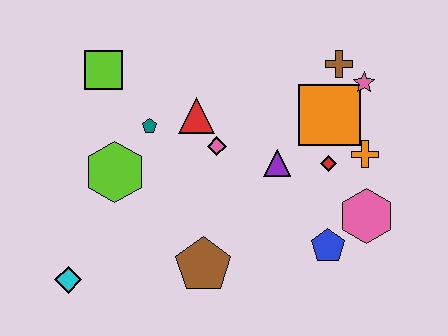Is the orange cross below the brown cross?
Yes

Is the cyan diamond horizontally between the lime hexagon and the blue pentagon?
No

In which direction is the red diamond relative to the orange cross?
The red diamond is to the left of the orange cross.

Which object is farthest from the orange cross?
The cyan diamond is farthest from the orange cross.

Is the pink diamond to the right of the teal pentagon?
Yes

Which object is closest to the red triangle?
The pink diamond is closest to the red triangle.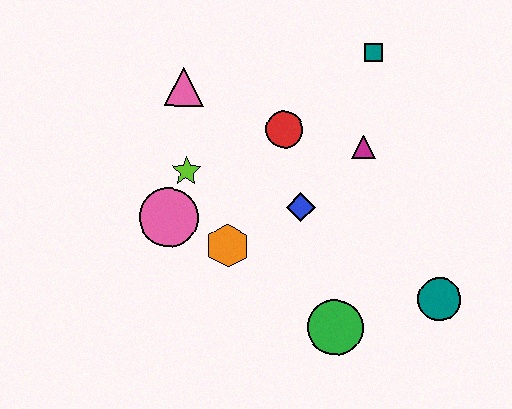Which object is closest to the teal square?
The magenta triangle is closest to the teal square.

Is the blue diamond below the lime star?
Yes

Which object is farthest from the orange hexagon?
The teal square is farthest from the orange hexagon.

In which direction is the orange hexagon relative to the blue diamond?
The orange hexagon is to the left of the blue diamond.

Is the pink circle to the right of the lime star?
No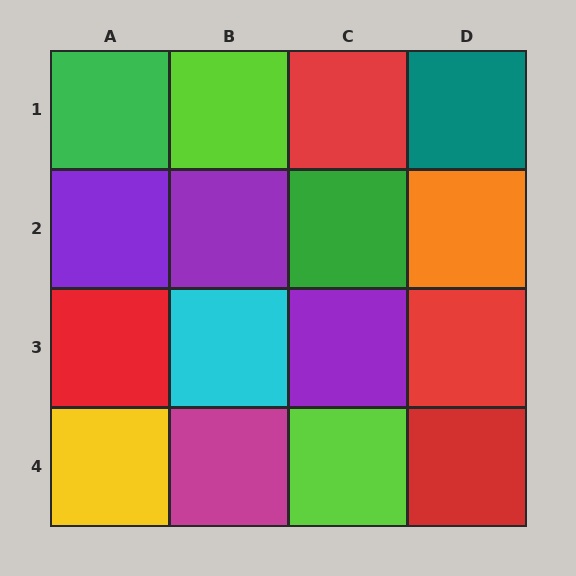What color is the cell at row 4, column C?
Lime.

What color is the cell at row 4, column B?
Magenta.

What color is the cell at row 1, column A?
Green.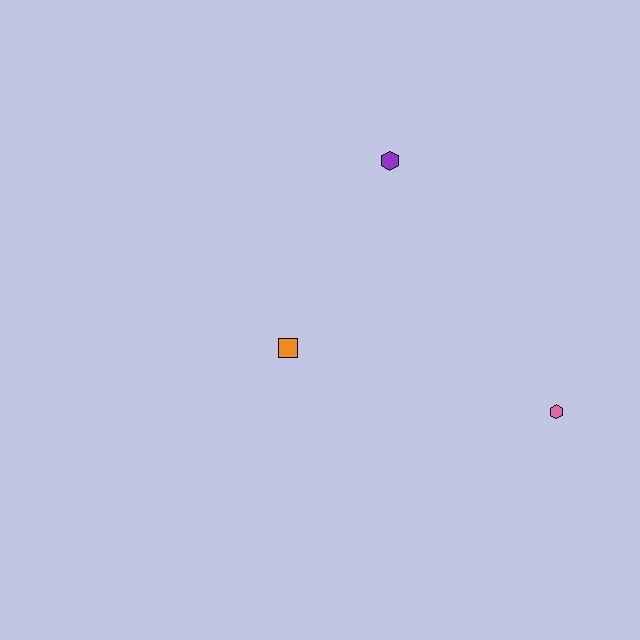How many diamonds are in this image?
There are no diamonds.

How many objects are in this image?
There are 3 objects.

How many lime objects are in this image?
There are no lime objects.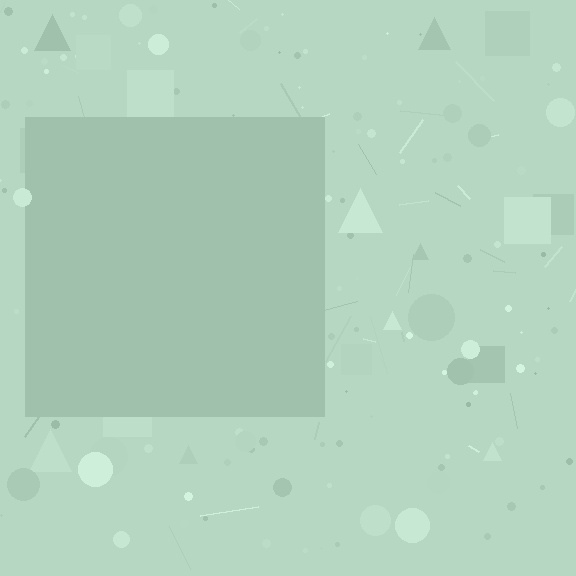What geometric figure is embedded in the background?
A square is embedded in the background.